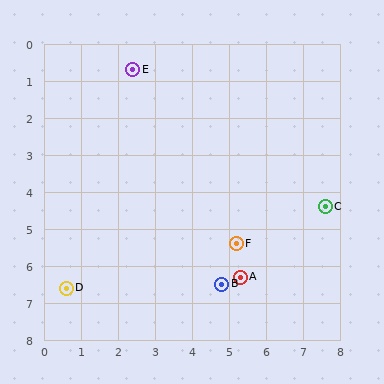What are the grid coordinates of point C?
Point C is at approximately (7.6, 4.4).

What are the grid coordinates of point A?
Point A is at approximately (5.3, 6.3).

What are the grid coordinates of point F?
Point F is at approximately (5.2, 5.4).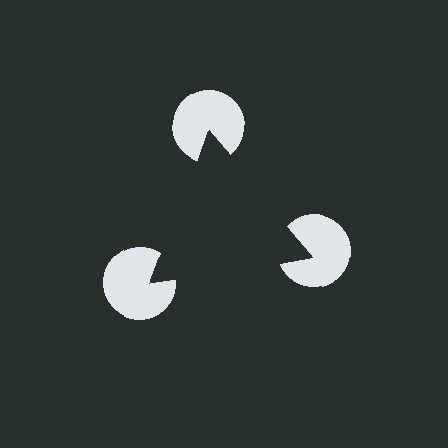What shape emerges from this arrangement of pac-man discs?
An illusory triangle — its edges are inferred from the aligned wedge cuts in the pac-man discs, not physically drawn.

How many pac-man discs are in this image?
There are 3 — one at each vertex of the illusory triangle.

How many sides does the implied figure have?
3 sides.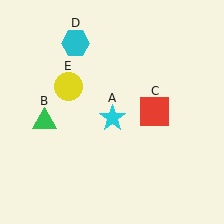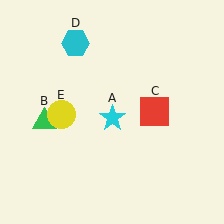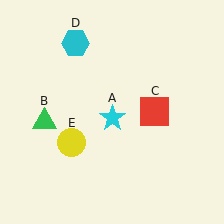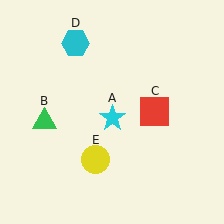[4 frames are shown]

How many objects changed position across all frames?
1 object changed position: yellow circle (object E).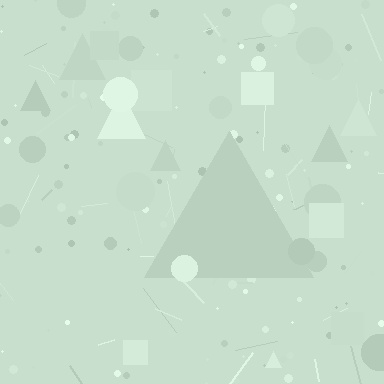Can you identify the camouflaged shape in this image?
The camouflaged shape is a triangle.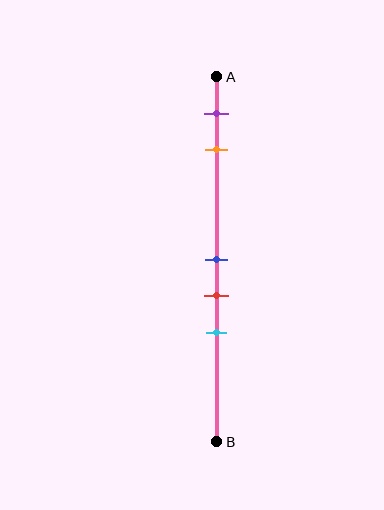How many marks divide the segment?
There are 5 marks dividing the segment.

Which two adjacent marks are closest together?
The blue and red marks are the closest adjacent pair.